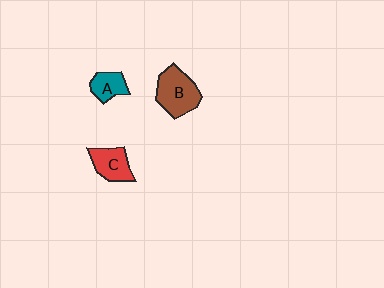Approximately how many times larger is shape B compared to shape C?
Approximately 1.4 times.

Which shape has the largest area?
Shape B (brown).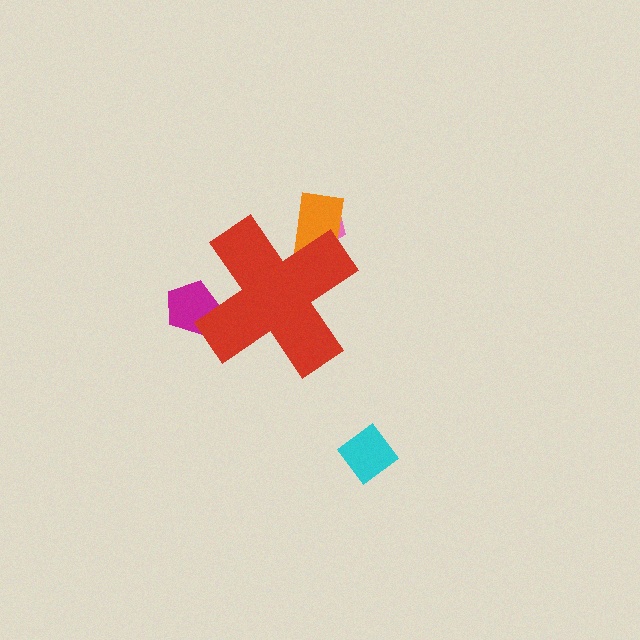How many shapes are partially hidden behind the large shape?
3 shapes are partially hidden.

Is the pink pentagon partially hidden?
Yes, the pink pentagon is partially hidden behind the red cross.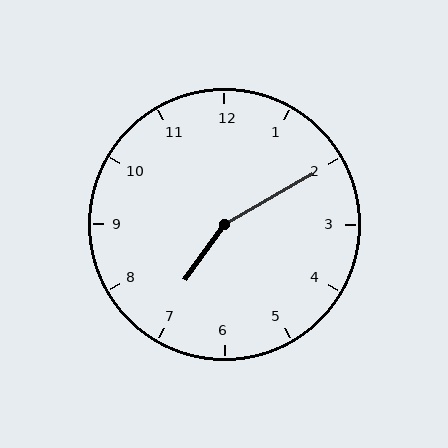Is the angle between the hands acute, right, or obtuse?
It is obtuse.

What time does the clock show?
7:10.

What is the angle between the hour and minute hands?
Approximately 155 degrees.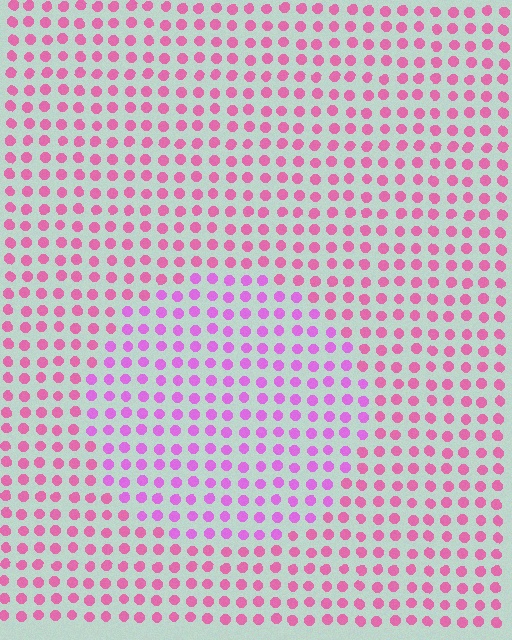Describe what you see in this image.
The image is filled with small pink elements in a uniform arrangement. A circle-shaped region is visible where the elements are tinted to a slightly different hue, forming a subtle color boundary.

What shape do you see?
I see a circle.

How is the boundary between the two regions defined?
The boundary is defined purely by a slight shift in hue (about 30 degrees). Spacing, size, and orientation are identical on both sides.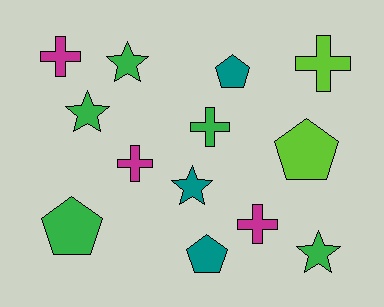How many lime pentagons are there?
There is 1 lime pentagon.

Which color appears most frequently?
Green, with 5 objects.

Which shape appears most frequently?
Cross, with 5 objects.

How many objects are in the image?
There are 13 objects.